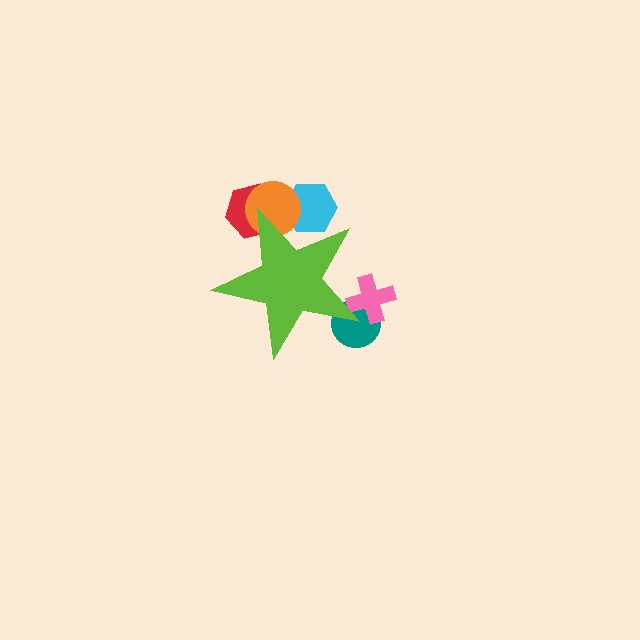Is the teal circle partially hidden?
Yes, the teal circle is partially hidden behind the lime star.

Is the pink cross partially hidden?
Yes, the pink cross is partially hidden behind the lime star.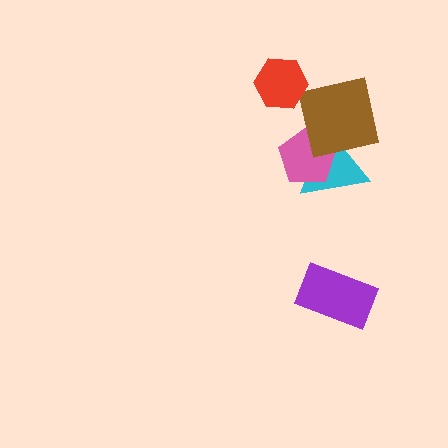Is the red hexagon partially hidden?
No, no other shape covers it.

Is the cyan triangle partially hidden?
Yes, it is partially covered by another shape.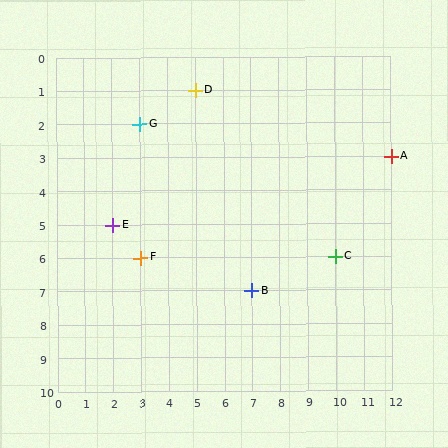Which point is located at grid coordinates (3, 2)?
Point G is at (3, 2).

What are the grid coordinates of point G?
Point G is at grid coordinates (3, 2).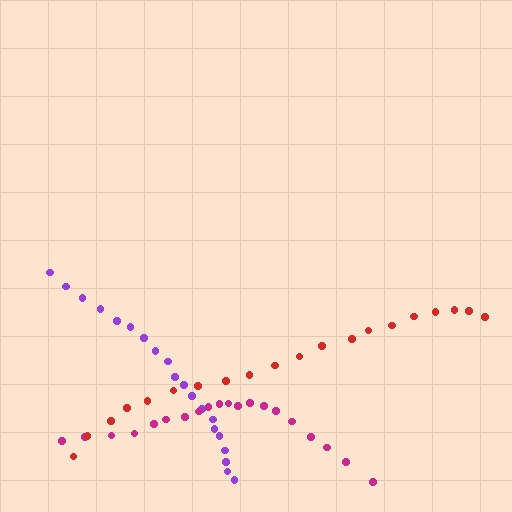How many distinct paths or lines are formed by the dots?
There are 3 distinct paths.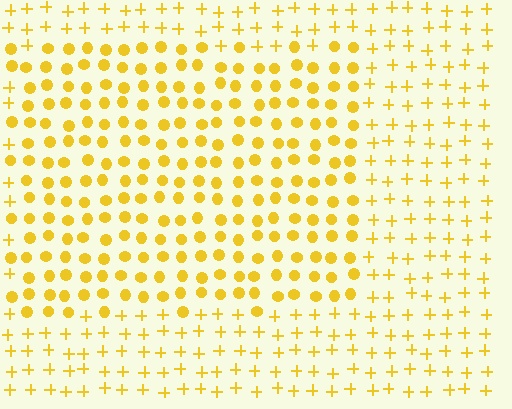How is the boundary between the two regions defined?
The boundary is defined by a change in element shape: circles inside vs. plus signs outside. All elements share the same color and spacing.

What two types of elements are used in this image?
The image uses circles inside the rectangle region and plus signs outside it.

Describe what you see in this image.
The image is filled with small yellow elements arranged in a uniform grid. A rectangle-shaped region contains circles, while the surrounding area contains plus signs. The boundary is defined purely by the change in element shape.